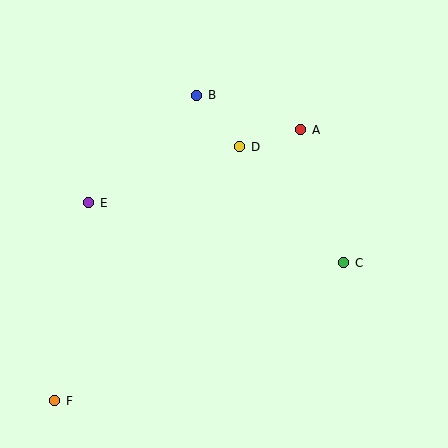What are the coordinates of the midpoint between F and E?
The midpoint between F and E is at (72, 302).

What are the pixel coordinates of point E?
Point E is at (89, 203).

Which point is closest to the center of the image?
Point D at (240, 147) is closest to the center.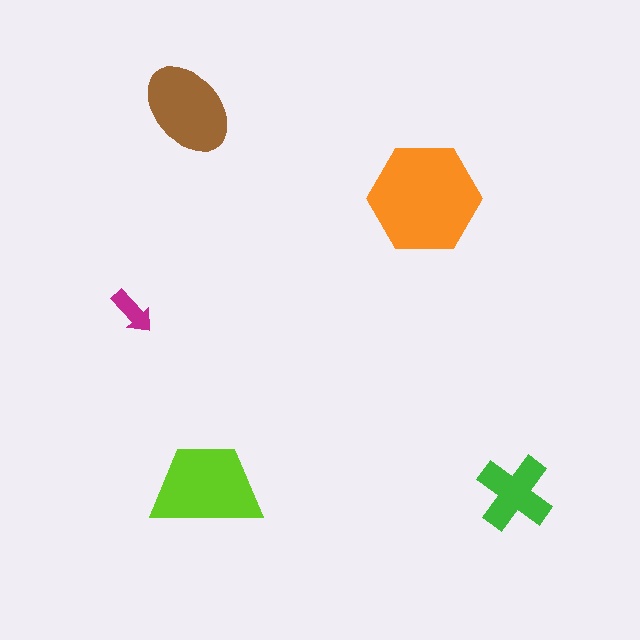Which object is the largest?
The orange hexagon.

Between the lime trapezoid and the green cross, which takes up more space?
The lime trapezoid.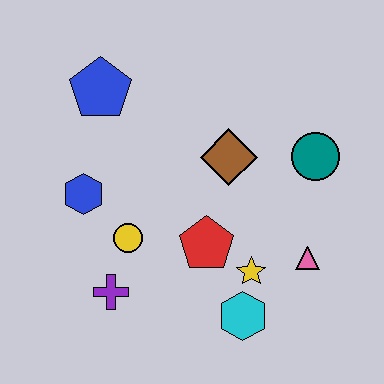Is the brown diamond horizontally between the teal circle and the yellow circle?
Yes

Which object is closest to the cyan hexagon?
The yellow star is closest to the cyan hexagon.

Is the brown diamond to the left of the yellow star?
Yes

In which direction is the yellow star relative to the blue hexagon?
The yellow star is to the right of the blue hexagon.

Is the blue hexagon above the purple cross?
Yes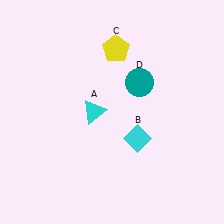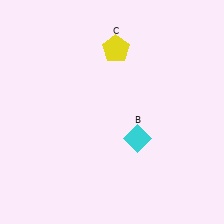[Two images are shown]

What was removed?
The teal circle (D), the cyan triangle (A) were removed in Image 2.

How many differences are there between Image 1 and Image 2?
There are 2 differences between the two images.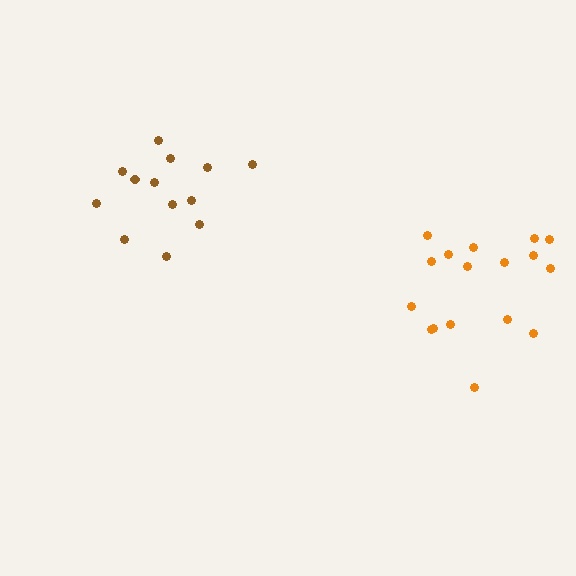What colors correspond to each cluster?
The clusters are colored: orange, brown.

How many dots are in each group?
Group 1: 17 dots, Group 2: 13 dots (30 total).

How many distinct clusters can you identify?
There are 2 distinct clusters.